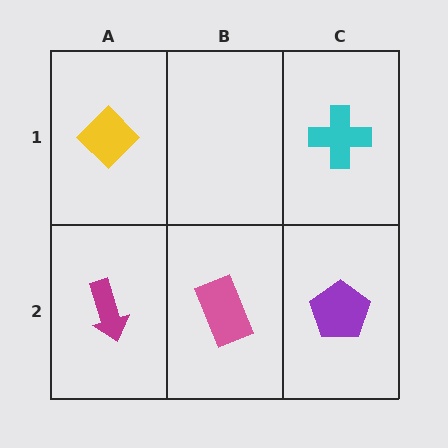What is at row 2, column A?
A magenta arrow.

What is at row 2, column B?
A pink rectangle.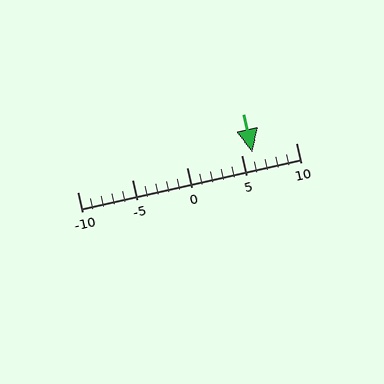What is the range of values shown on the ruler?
The ruler shows values from -10 to 10.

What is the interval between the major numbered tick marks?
The major tick marks are spaced 5 units apart.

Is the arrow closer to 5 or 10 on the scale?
The arrow is closer to 5.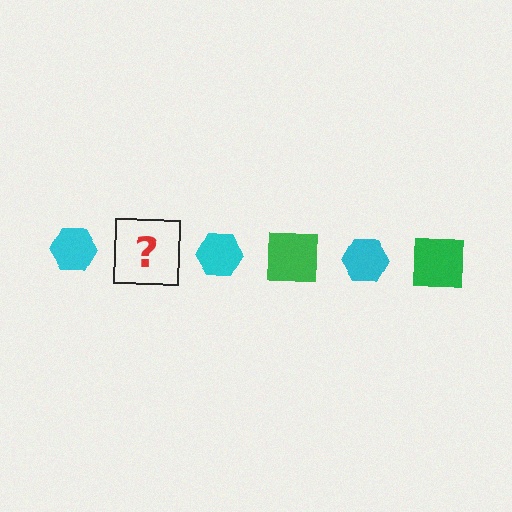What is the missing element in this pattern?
The missing element is a green square.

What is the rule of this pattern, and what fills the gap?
The rule is that the pattern alternates between cyan hexagon and green square. The gap should be filled with a green square.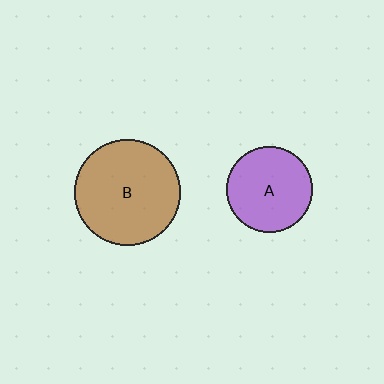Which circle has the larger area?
Circle B (brown).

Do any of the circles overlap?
No, none of the circles overlap.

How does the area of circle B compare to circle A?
Approximately 1.5 times.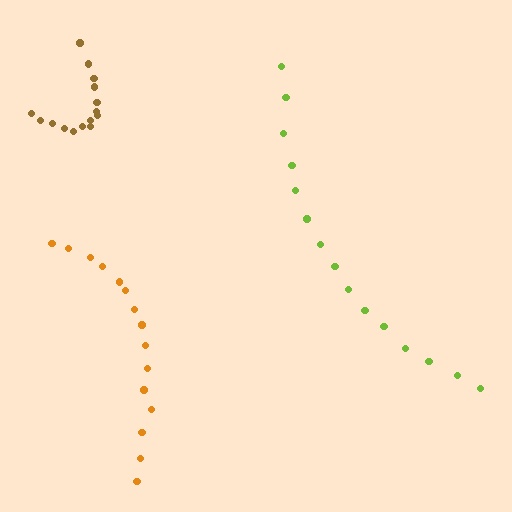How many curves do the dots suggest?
There are 3 distinct paths.